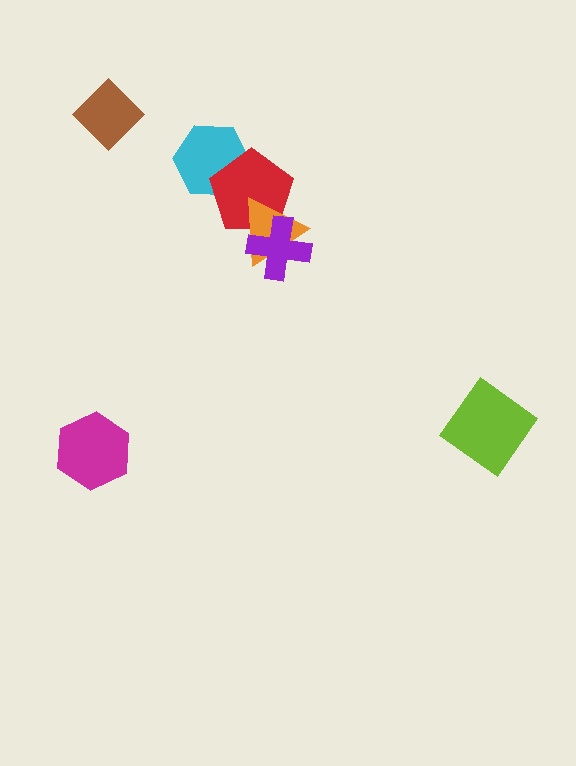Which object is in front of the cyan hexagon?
The red pentagon is in front of the cyan hexagon.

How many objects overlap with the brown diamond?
0 objects overlap with the brown diamond.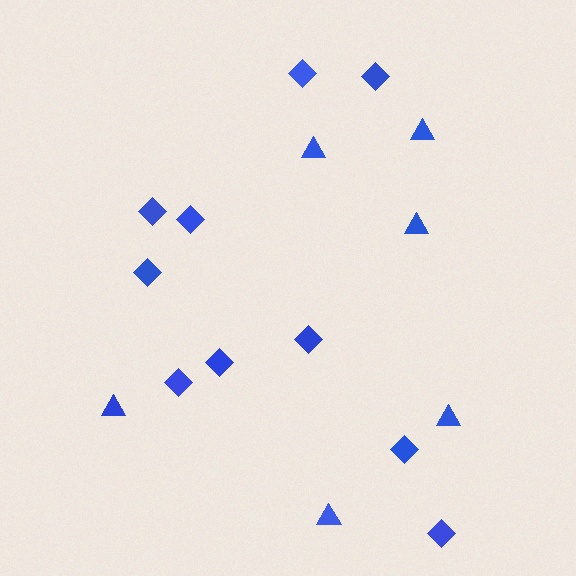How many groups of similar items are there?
There are 2 groups: one group of triangles (6) and one group of diamonds (10).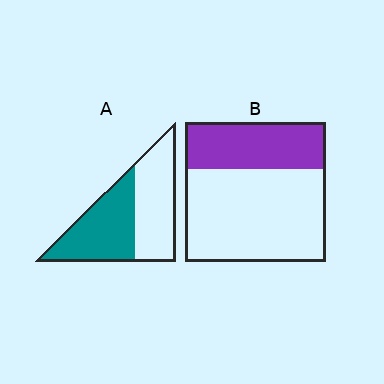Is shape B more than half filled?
No.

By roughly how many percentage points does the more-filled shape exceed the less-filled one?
By roughly 15 percentage points (A over B).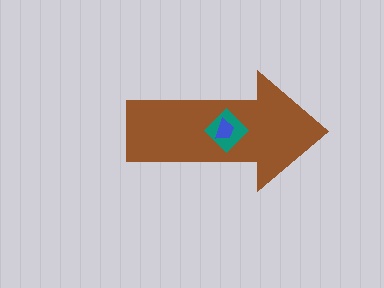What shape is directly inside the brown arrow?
The teal diamond.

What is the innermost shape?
The blue trapezoid.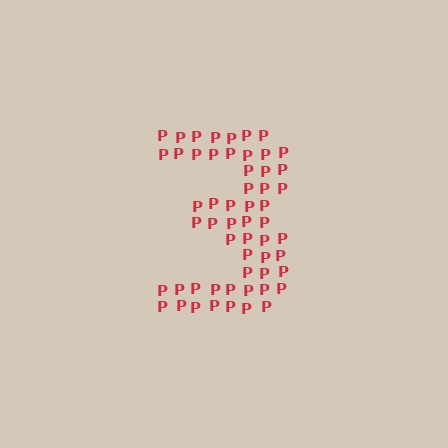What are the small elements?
The small elements are letter P's.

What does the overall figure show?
The overall figure shows the digit 3.